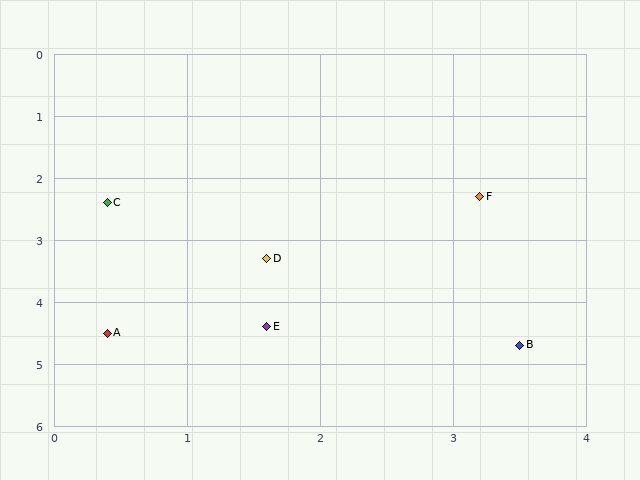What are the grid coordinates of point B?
Point B is at approximately (3.5, 4.7).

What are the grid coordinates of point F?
Point F is at approximately (3.2, 2.3).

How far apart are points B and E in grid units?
Points B and E are about 1.9 grid units apart.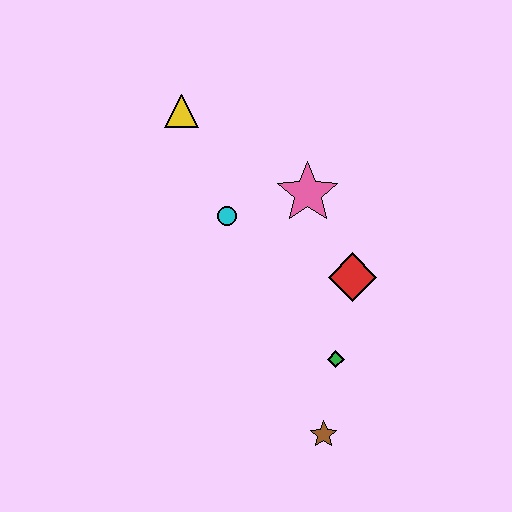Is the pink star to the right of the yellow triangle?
Yes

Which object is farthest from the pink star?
The brown star is farthest from the pink star.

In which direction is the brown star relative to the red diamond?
The brown star is below the red diamond.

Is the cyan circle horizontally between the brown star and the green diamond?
No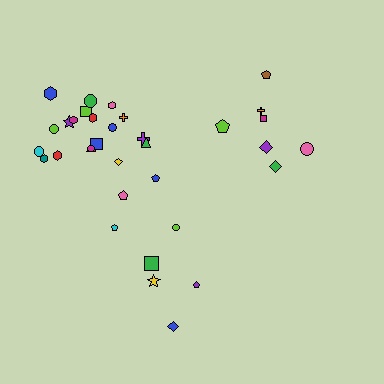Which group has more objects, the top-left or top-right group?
The top-left group.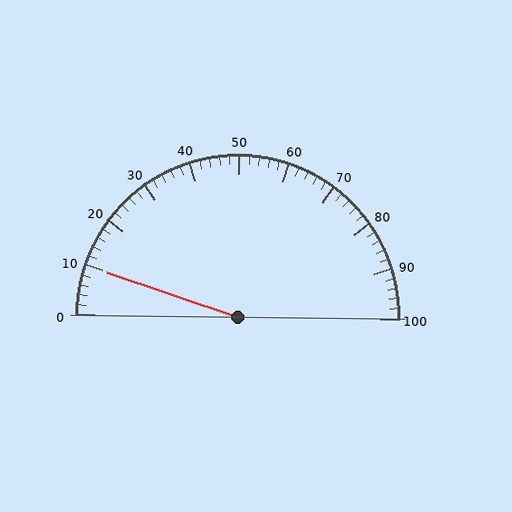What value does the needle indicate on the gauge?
The needle indicates approximately 10.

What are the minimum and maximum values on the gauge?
The gauge ranges from 0 to 100.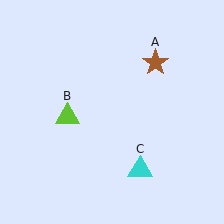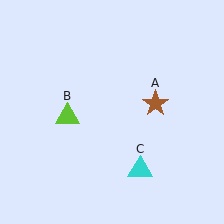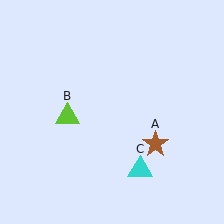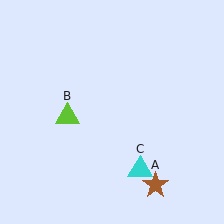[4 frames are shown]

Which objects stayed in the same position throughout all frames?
Lime triangle (object B) and cyan triangle (object C) remained stationary.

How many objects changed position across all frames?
1 object changed position: brown star (object A).